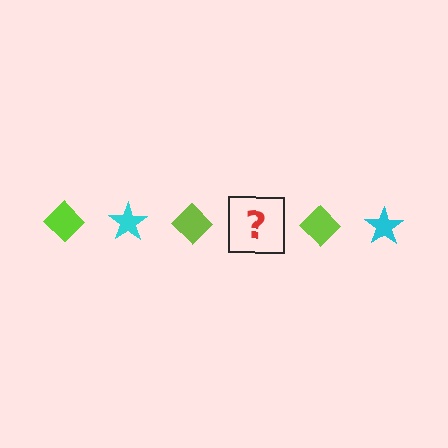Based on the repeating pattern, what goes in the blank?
The blank should be a cyan star.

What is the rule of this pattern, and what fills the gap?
The rule is that the pattern alternates between lime diamond and cyan star. The gap should be filled with a cyan star.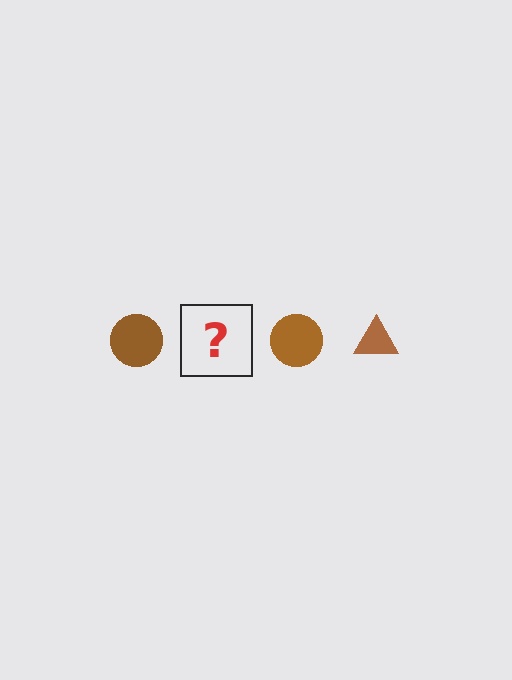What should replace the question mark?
The question mark should be replaced with a brown triangle.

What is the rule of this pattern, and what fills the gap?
The rule is that the pattern cycles through circle, triangle shapes in brown. The gap should be filled with a brown triangle.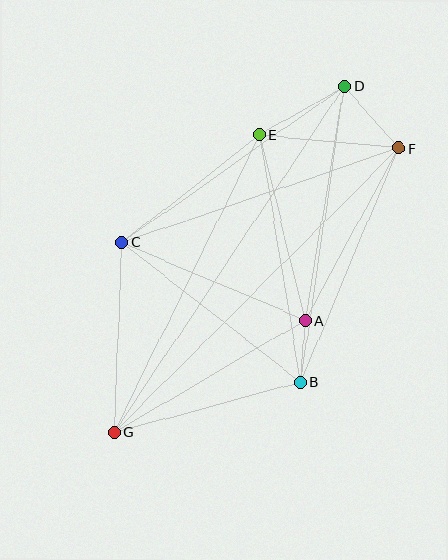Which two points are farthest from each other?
Points D and G are farthest from each other.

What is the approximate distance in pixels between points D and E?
The distance between D and E is approximately 98 pixels.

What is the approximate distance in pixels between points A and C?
The distance between A and C is approximately 199 pixels.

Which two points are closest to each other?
Points A and B are closest to each other.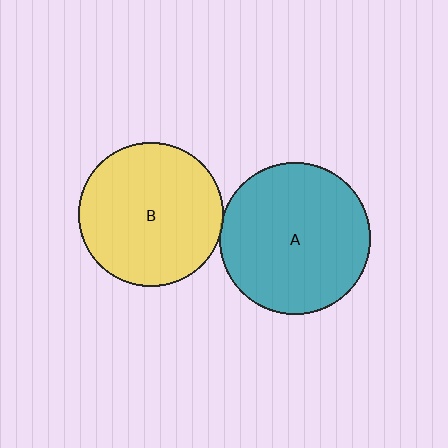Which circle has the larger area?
Circle A (teal).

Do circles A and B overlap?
Yes.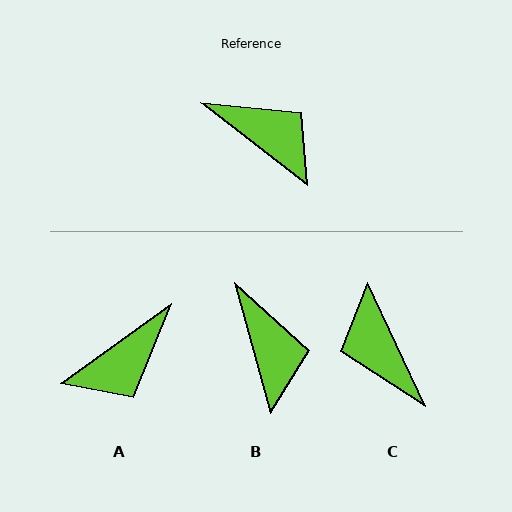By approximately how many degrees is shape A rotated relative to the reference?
Approximately 106 degrees clockwise.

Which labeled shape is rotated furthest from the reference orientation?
C, about 153 degrees away.